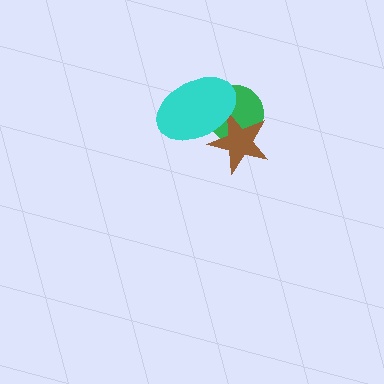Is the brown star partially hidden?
Yes, it is partially covered by another shape.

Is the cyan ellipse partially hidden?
No, no other shape covers it.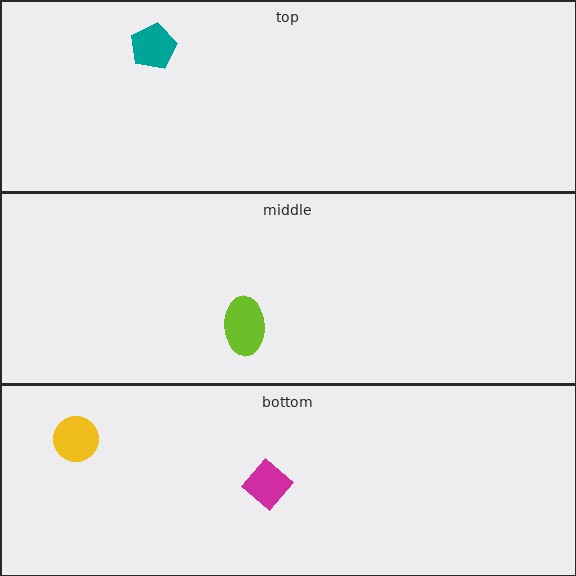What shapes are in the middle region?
The lime ellipse.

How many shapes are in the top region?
1.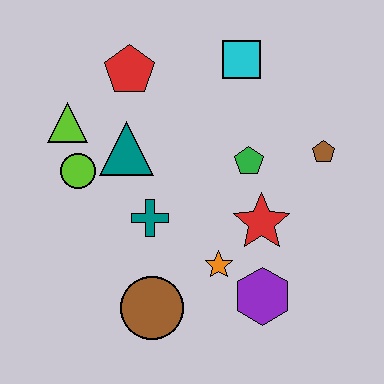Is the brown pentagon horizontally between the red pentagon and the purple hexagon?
No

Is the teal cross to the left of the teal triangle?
No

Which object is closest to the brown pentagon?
The green pentagon is closest to the brown pentagon.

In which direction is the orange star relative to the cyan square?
The orange star is below the cyan square.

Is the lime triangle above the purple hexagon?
Yes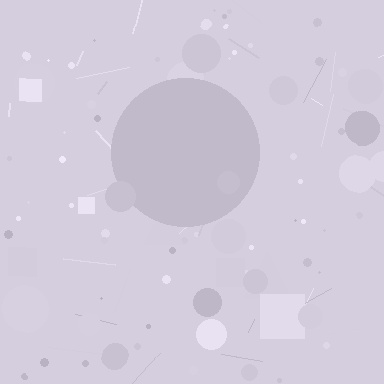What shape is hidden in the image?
A circle is hidden in the image.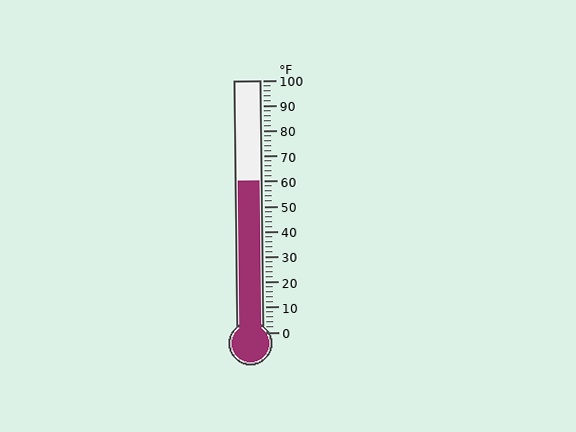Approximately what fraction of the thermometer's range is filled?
The thermometer is filled to approximately 60% of its range.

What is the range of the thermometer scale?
The thermometer scale ranges from 0°F to 100°F.